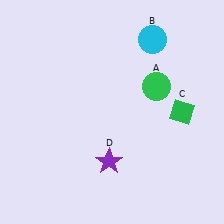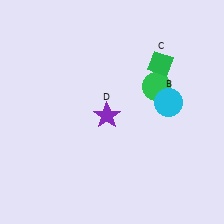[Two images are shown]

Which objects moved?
The objects that moved are: the cyan circle (B), the green diamond (C), the purple star (D).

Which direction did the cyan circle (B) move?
The cyan circle (B) moved down.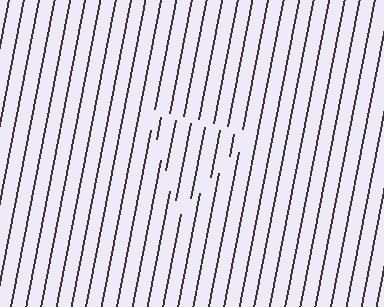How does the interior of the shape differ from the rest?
The interior of the shape contains the same grating, shifted by half a period — the contour is defined by the phase discontinuity where line-ends from the inner and outer gratings abut.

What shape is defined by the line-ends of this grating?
An illusory triangle. The interior of the shape contains the same grating, shifted by half a period — the contour is defined by the phase discontinuity where line-ends from the inner and outer gratings abut.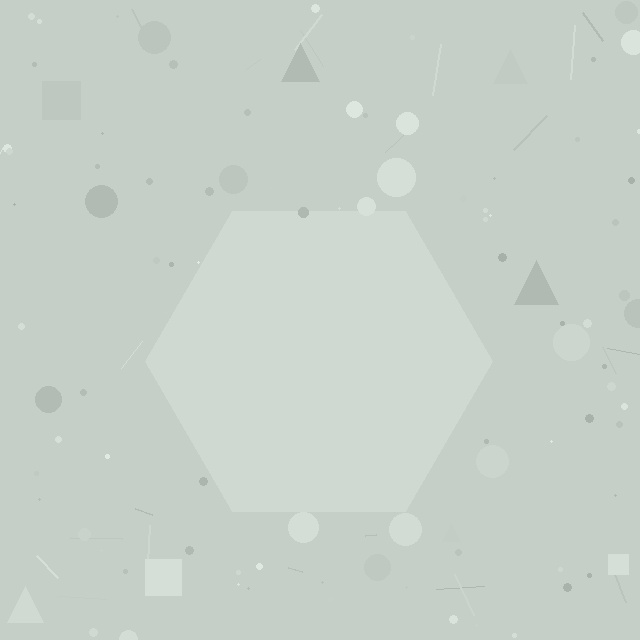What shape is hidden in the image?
A hexagon is hidden in the image.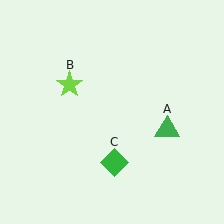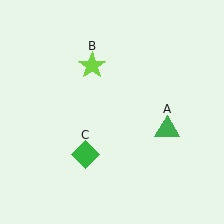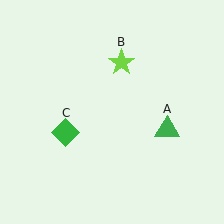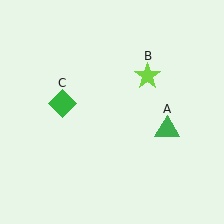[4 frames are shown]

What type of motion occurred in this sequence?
The lime star (object B), green diamond (object C) rotated clockwise around the center of the scene.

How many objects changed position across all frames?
2 objects changed position: lime star (object B), green diamond (object C).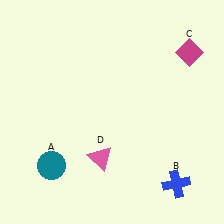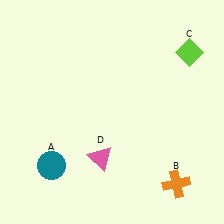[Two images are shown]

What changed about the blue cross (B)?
In Image 1, B is blue. In Image 2, it changed to orange.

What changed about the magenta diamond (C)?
In Image 1, C is magenta. In Image 2, it changed to lime.